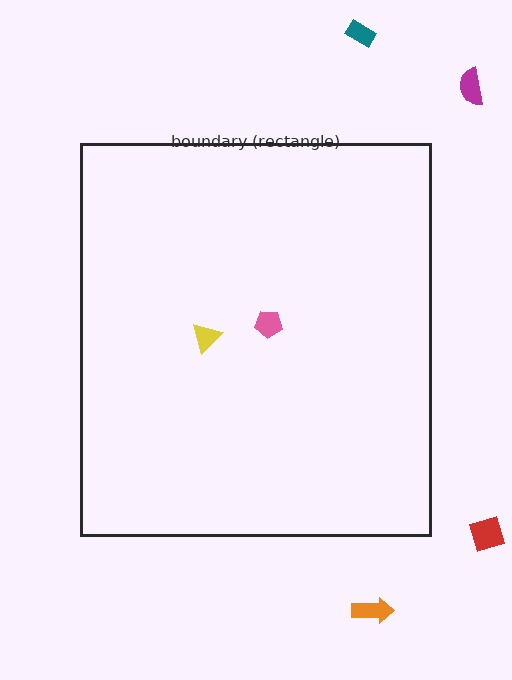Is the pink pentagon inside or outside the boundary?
Inside.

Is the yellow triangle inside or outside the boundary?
Inside.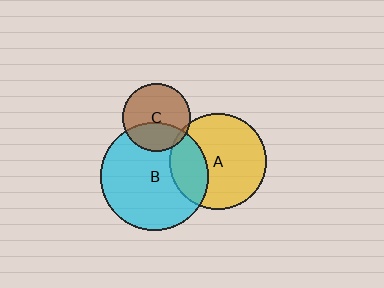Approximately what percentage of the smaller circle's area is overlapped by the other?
Approximately 5%.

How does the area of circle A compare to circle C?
Approximately 2.0 times.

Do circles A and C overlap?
Yes.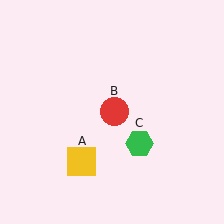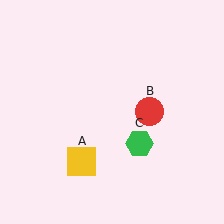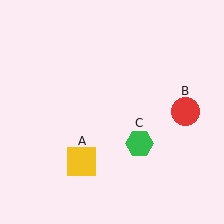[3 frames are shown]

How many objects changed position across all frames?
1 object changed position: red circle (object B).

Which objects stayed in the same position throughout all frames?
Yellow square (object A) and green hexagon (object C) remained stationary.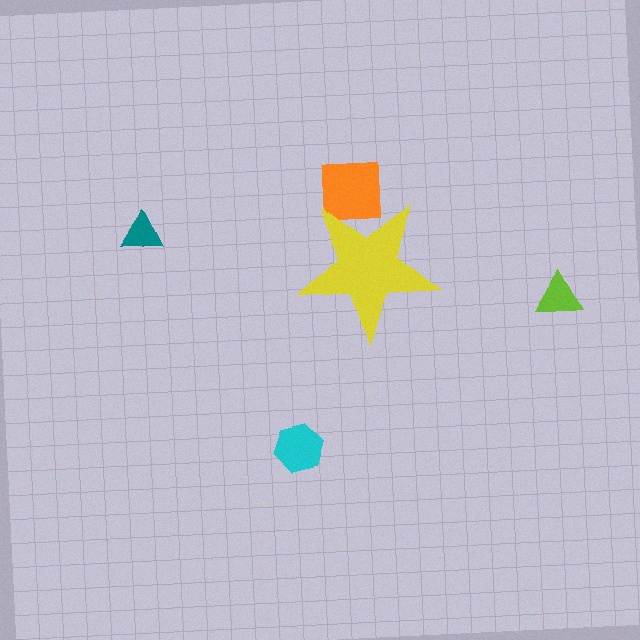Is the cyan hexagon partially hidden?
No, the cyan hexagon is fully visible.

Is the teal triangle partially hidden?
No, the teal triangle is fully visible.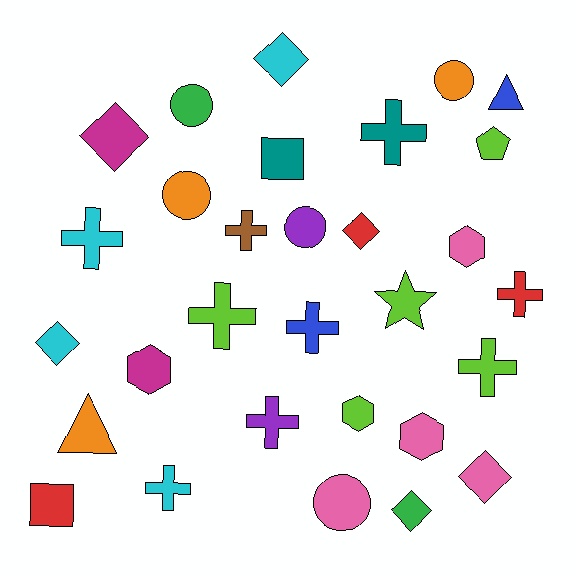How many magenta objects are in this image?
There are 2 magenta objects.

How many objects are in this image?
There are 30 objects.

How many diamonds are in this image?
There are 6 diamonds.